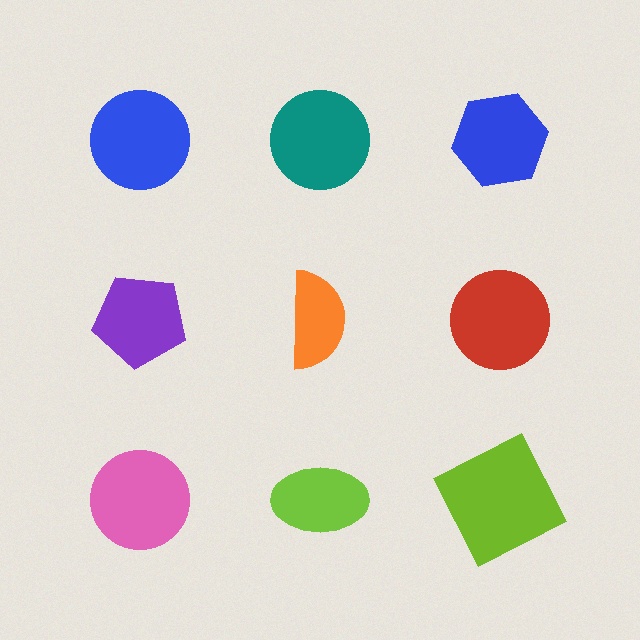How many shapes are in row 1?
3 shapes.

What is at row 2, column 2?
An orange semicircle.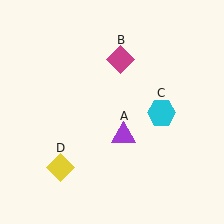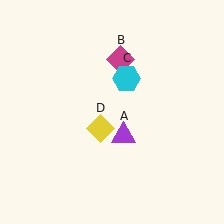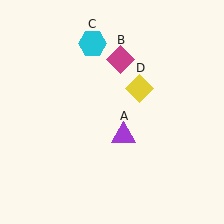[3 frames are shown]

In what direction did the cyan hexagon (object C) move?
The cyan hexagon (object C) moved up and to the left.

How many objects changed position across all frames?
2 objects changed position: cyan hexagon (object C), yellow diamond (object D).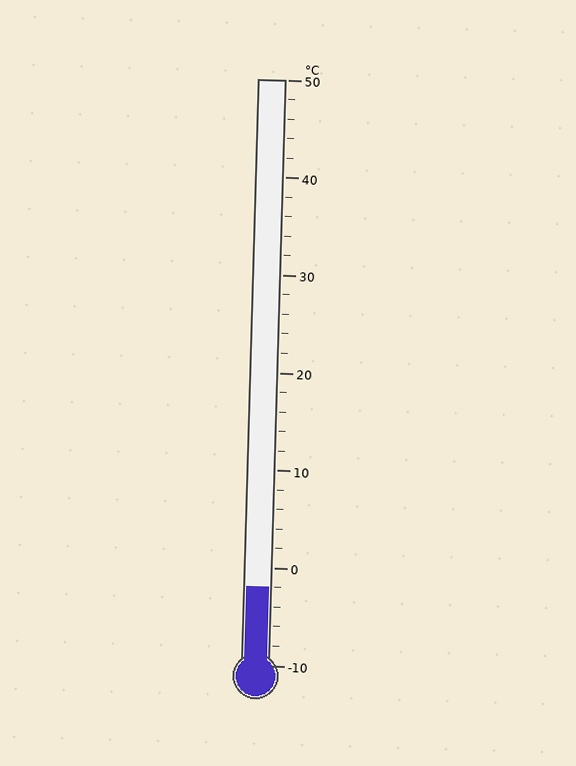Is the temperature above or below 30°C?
The temperature is below 30°C.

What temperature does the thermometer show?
The thermometer shows approximately -2°C.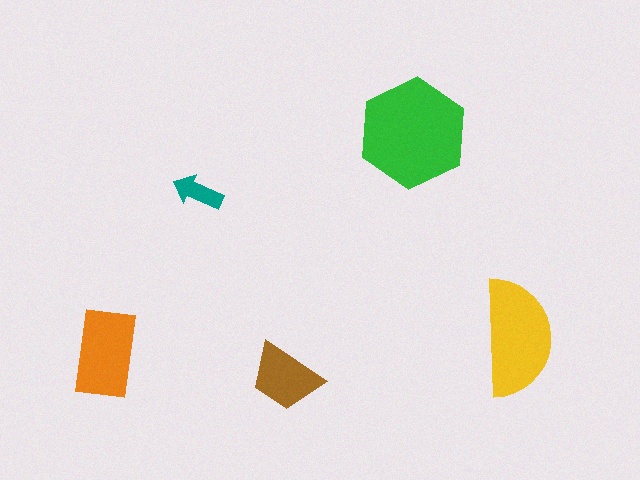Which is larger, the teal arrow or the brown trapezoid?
The brown trapezoid.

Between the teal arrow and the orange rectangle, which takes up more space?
The orange rectangle.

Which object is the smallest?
The teal arrow.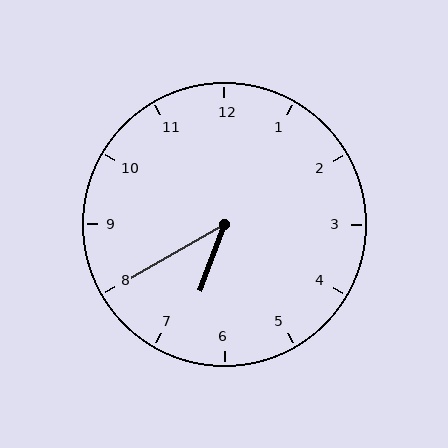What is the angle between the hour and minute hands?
Approximately 40 degrees.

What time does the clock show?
6:40.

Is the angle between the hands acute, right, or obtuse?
It is acute.